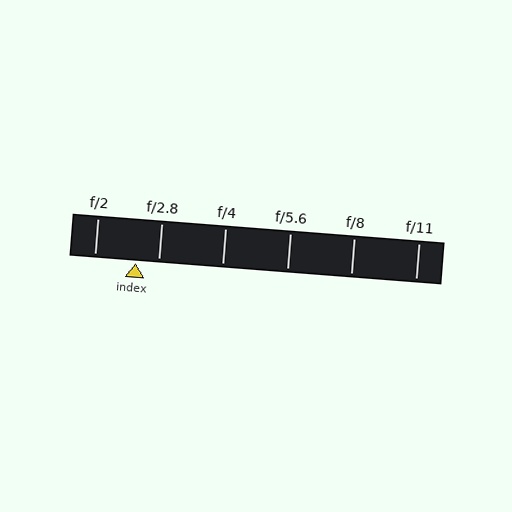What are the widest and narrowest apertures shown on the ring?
The widest aperture shown is f/2 and the narrowest is f/11.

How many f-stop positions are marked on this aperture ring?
There are 6 f-stop positions marked.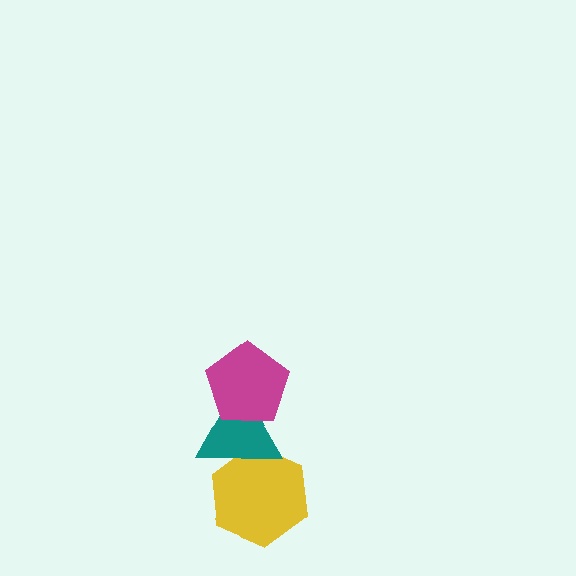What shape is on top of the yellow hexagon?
The teal triangle is on top of the yellow hexagon.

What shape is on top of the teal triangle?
The magenta pentagon is on top of the teal triangle.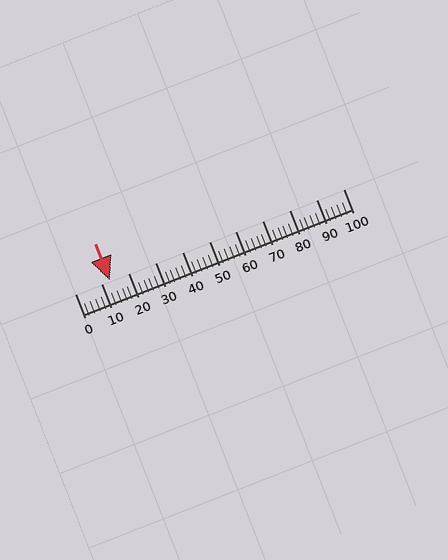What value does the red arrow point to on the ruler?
The red arrow points to approximately 13.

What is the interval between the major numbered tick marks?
The major tick marks are spaced 10 units apart.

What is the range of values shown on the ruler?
The ruler shows values from 0 to 100.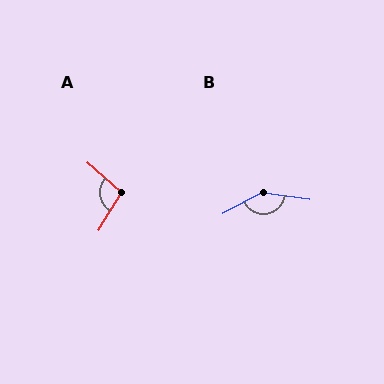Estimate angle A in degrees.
Approximately 100 degrees.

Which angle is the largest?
B, at approximately 144 degrees.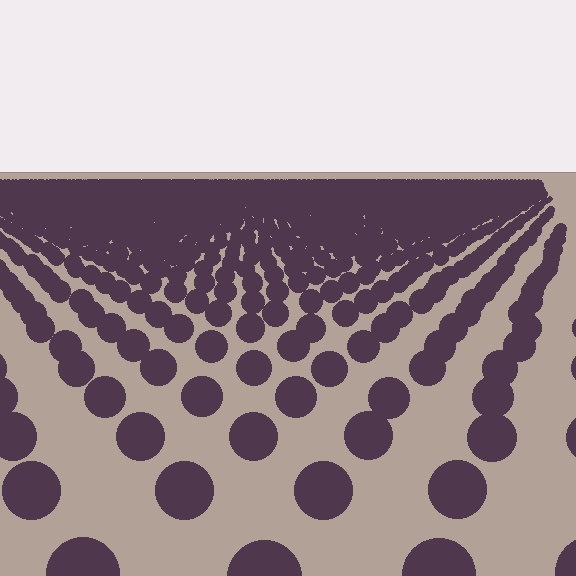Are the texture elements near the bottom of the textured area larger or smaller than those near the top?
Larger. Near the bottom, elements are closer to the viewer and appear at a bigger on-screen size.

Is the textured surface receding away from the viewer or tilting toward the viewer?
The surface is receding away from the viewer. Texture elements get smaller and denser toward the top.